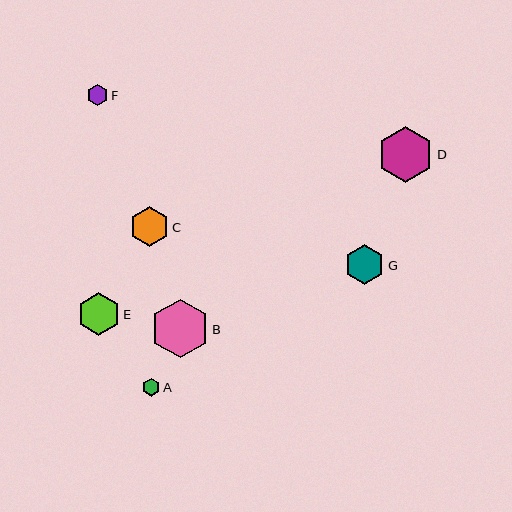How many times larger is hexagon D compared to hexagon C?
Hexagon D is approximately 1.4 times the size of hexagon C.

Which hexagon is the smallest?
Hexagon A is the smallest with a size of approximately 18 pixels.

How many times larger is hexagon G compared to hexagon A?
Hexagon G is approximately 2.3 times the size of hexagon A.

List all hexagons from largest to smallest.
From largest to smallest: B, D, E, G, C, F, A.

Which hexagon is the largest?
Hexagon B is the largest with a size of approximately 59 pixels.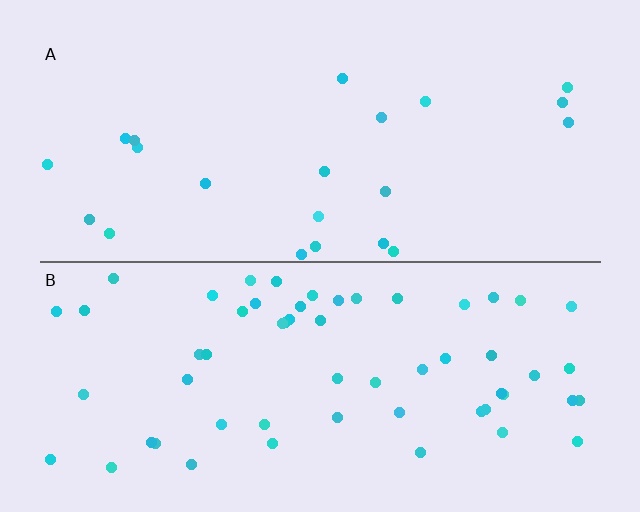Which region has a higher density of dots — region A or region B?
B (the bottom).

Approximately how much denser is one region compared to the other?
Approximately 2.7× — region B over region A.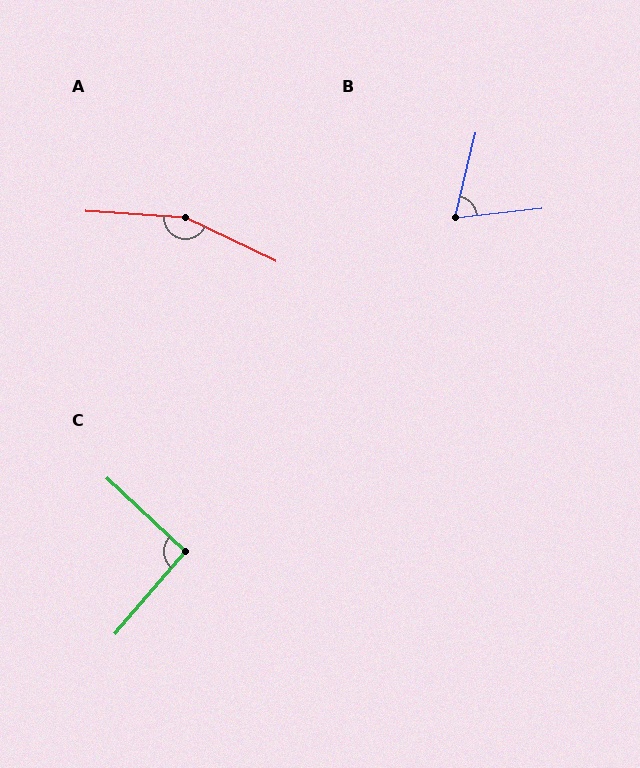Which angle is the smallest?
B, at approximately 70 degrees.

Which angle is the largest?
A, at approximately 158 degrees.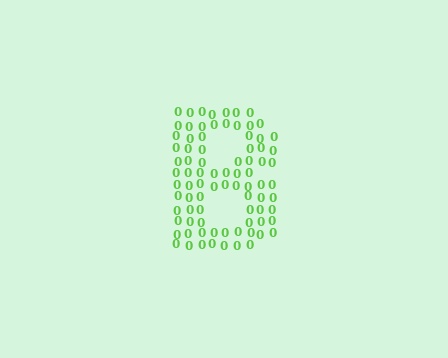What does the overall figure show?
The overall figure shows the letter B.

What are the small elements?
The small elements are digit 0's.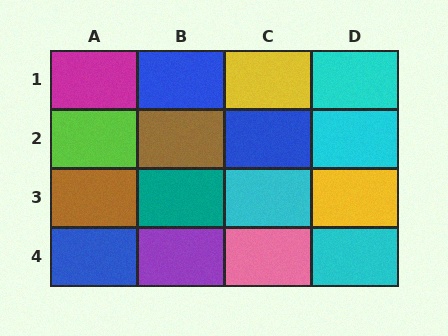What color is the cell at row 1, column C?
Yellow.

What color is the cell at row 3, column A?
Brown.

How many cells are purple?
1 cell is purple.